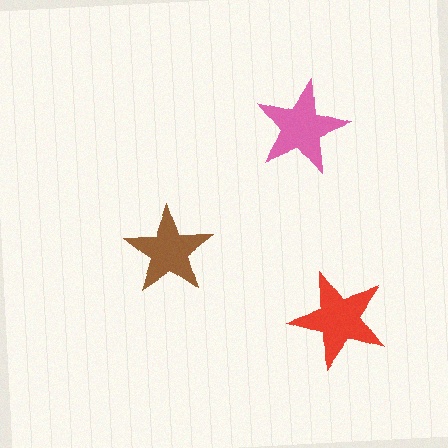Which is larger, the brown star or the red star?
The red one.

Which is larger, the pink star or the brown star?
The pink one.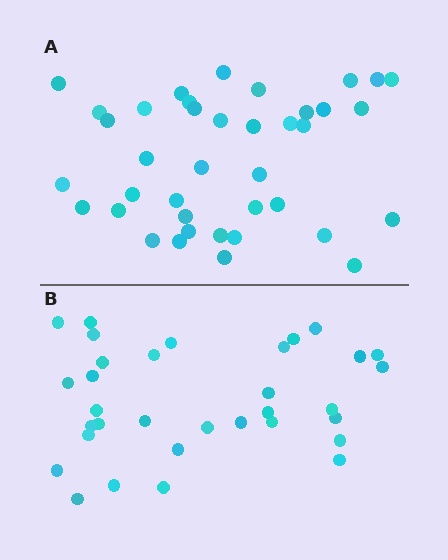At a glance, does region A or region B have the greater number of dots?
Region A (the top region) has more dots.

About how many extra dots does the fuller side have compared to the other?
Region A has about 6 more dots than region B.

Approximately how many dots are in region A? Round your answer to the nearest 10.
About 40 dots. (The exact count is 39, which rounds to 40.)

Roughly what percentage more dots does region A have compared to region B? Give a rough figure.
About 20% more.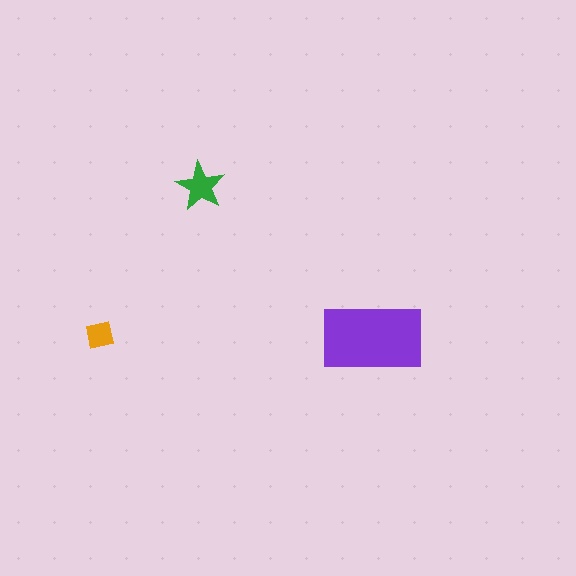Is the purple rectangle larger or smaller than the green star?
Larger.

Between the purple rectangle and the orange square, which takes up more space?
The purple rectangle.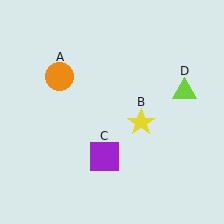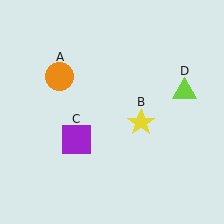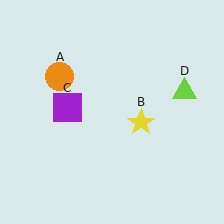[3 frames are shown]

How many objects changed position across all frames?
1 object changed position: purple square (object C).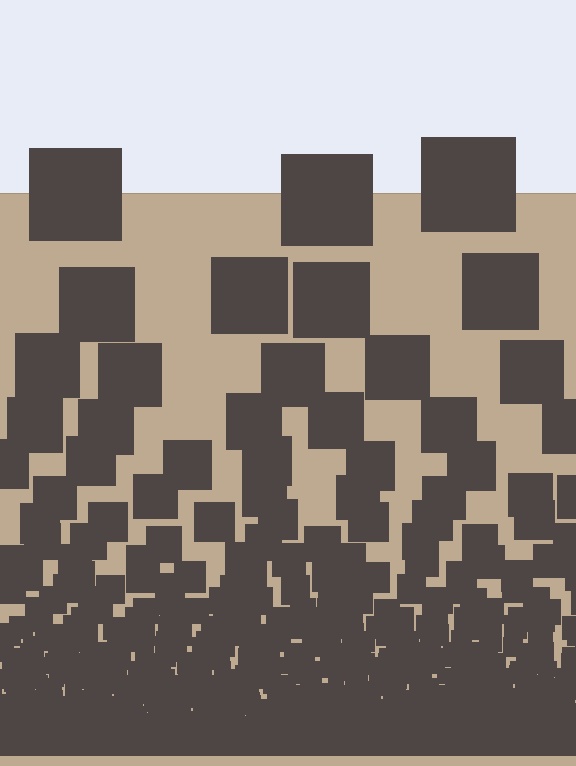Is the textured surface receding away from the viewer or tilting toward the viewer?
The surface appears to tilt toward the viewer. Texture elements get larger and sparser toward the top.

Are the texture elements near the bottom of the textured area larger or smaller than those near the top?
Smaller. The gradient is inverted — elements near the bottom are smaller and denser.